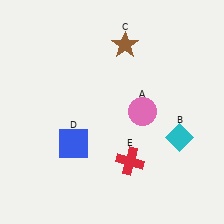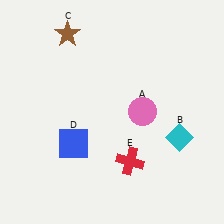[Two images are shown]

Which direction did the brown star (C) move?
The brown star (C) moved left.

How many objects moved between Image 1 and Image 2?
1 object moved between the two images.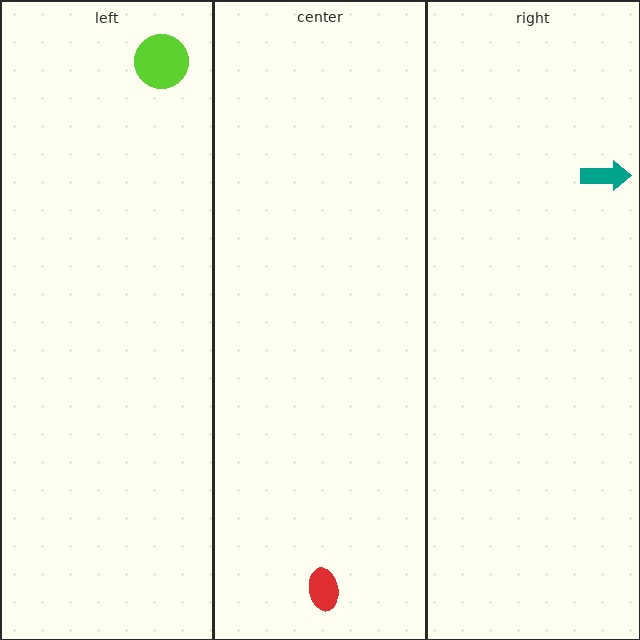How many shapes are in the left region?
1.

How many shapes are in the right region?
1.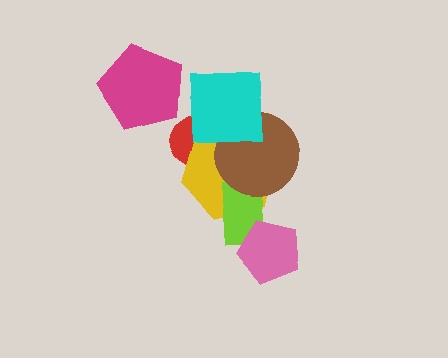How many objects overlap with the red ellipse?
3 objects overlap with the red ellipse.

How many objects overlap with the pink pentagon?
1 object overlaps with the pink pentagon.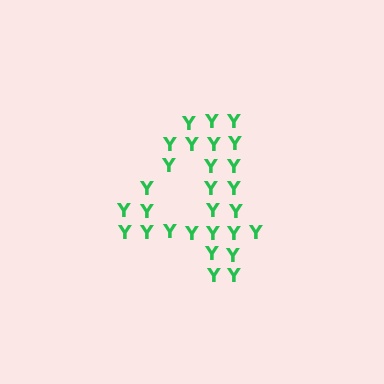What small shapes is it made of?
It is made of small letter Y's.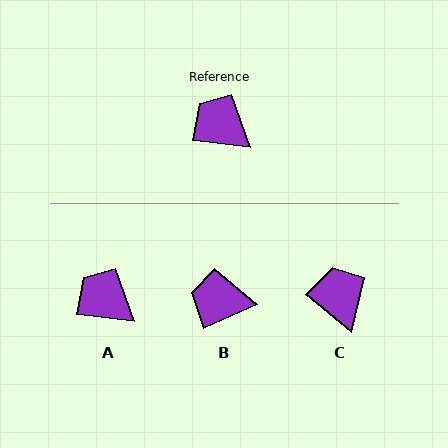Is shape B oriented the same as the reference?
No, it is off by about 31 degrees.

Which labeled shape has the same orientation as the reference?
A.